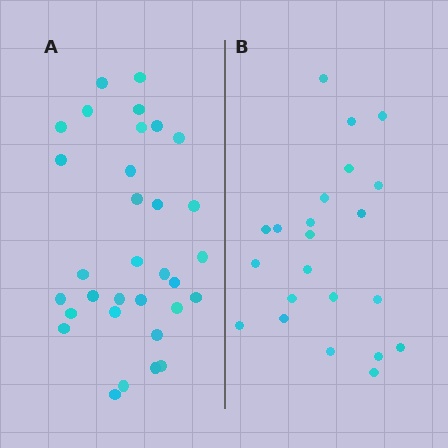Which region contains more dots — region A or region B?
Region A (the left region) has more dots.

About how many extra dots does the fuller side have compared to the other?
Region A has roughly 10 or so more dots than region B.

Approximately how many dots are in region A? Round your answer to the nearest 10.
About 30 dots. (The exact count is 32, which rounds to 30.)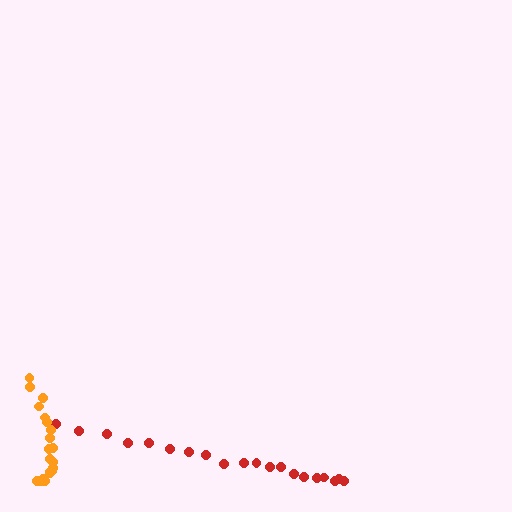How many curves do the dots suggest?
There are 2 distinct paths.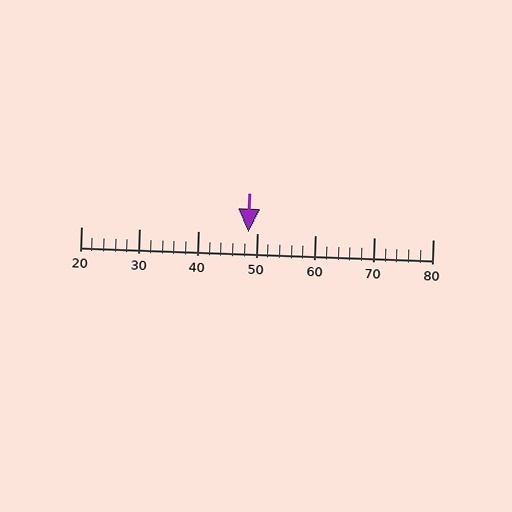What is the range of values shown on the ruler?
The ruler shows values from 20 to 80.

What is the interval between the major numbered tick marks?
The major tick marks are spaced 10 units apart.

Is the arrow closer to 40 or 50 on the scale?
The arrow is closer to 50.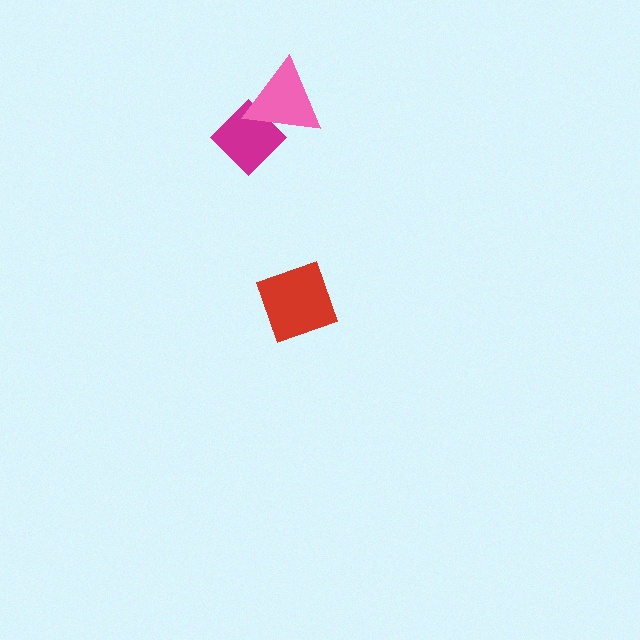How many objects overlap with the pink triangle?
1 object overlaps with the pink triangle.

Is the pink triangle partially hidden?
No, no other shape covers it.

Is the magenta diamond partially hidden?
Yes, it is partially covered by another shape.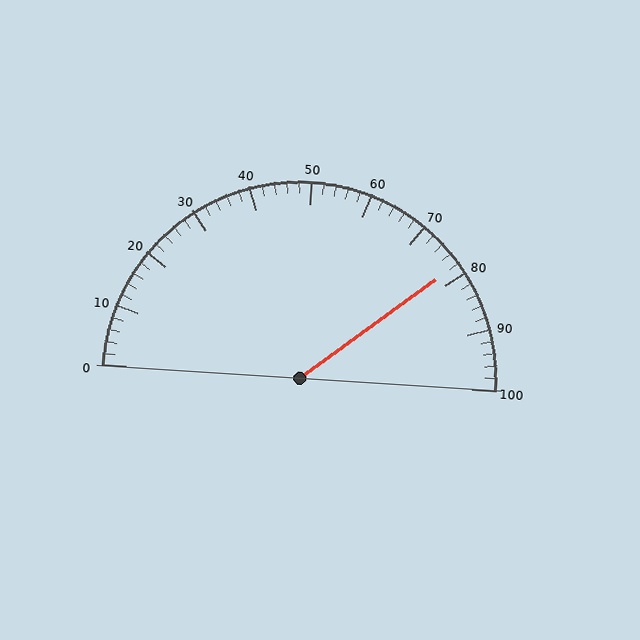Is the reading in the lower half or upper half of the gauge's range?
The reading is in the upper half of the range (0 to 100).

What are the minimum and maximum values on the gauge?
The gauge ranges from 0 to 100.